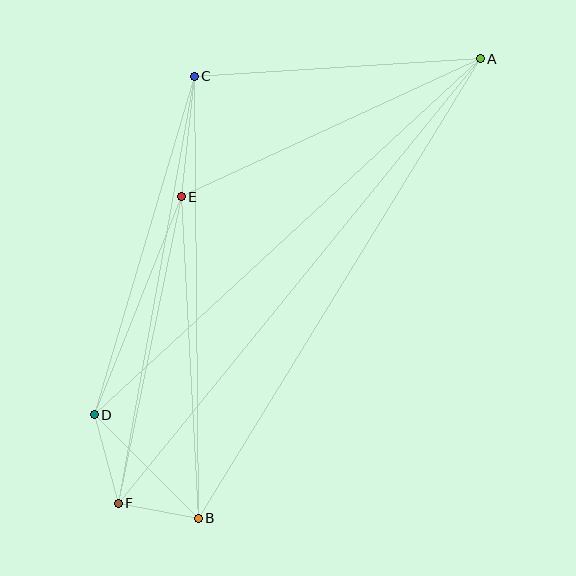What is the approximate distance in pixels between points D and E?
The distance between D and E is approximately 235 pixels.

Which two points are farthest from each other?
Points A and F are farthest from each other.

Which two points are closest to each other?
Points B and F are closest to each other.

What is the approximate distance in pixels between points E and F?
The distance between E and F is approximately 313 pixels.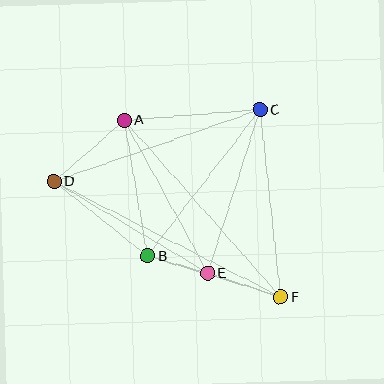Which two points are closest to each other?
Points B and E are closest to each other.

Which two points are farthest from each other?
Points D and F are farthest from each other.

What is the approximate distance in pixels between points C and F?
The distance between C and F is approximately 189 pixels.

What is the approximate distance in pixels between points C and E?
The distance between C and E is approximately 172 pixels.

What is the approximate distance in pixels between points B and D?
The distance between B and D is approximately 120 pixels.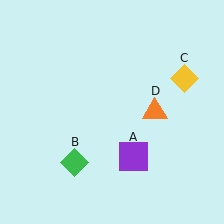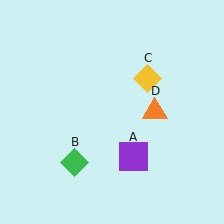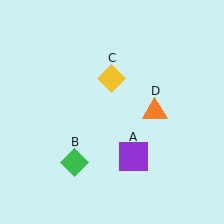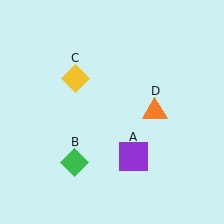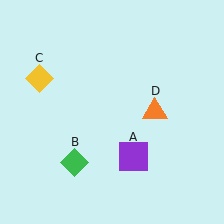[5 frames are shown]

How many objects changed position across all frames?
1 object changed position: yellow diamond (object C).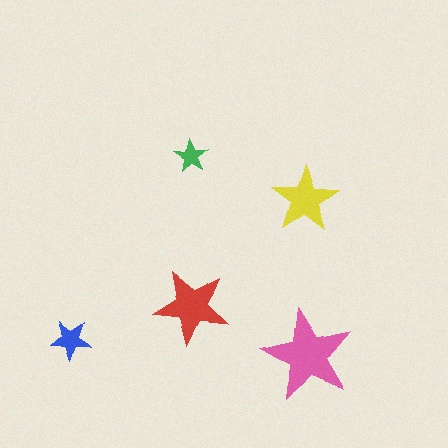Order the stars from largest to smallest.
the pink one, the red one, the yellow one, the blue one, the green one.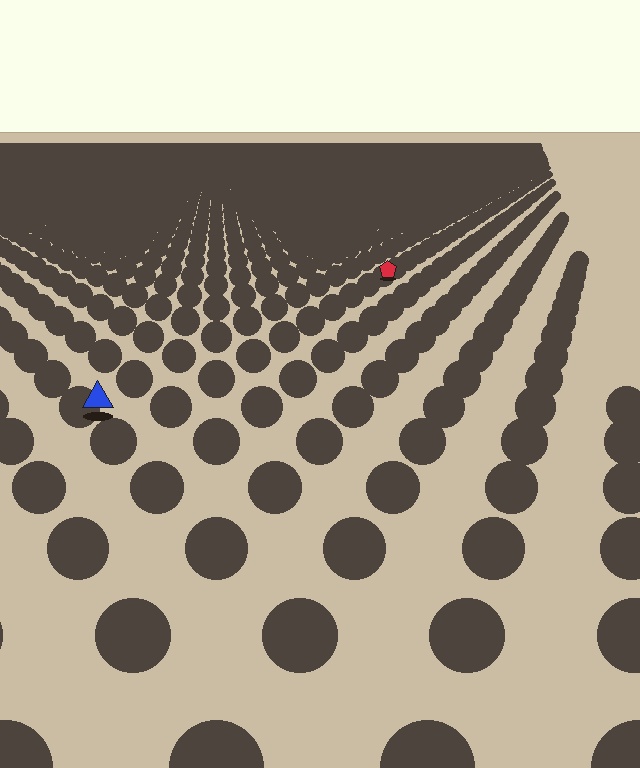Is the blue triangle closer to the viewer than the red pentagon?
Yes. The blue triangle is closer — you can tell from the texture gradient: the ground texture is coarser near it.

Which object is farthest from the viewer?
The red pentagon is farthest from the viewer. It appears smaller and the ground texture around it is denser.